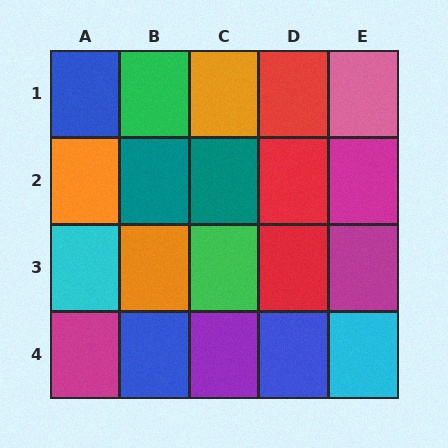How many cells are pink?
1 cell is pink.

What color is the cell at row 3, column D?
Red.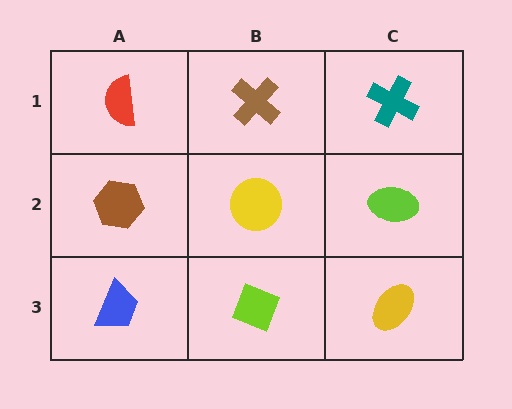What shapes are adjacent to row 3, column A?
A brown hexagon (row 2, column A), a lime diamond (row 3, column B).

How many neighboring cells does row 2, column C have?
3.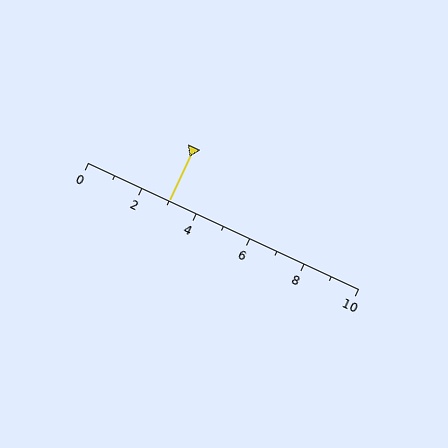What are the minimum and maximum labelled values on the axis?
The axis runs from 0 to 10.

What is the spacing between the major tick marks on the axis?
The major ticks are spaced 2 apart.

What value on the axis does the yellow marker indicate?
The marker indicates approximately 3.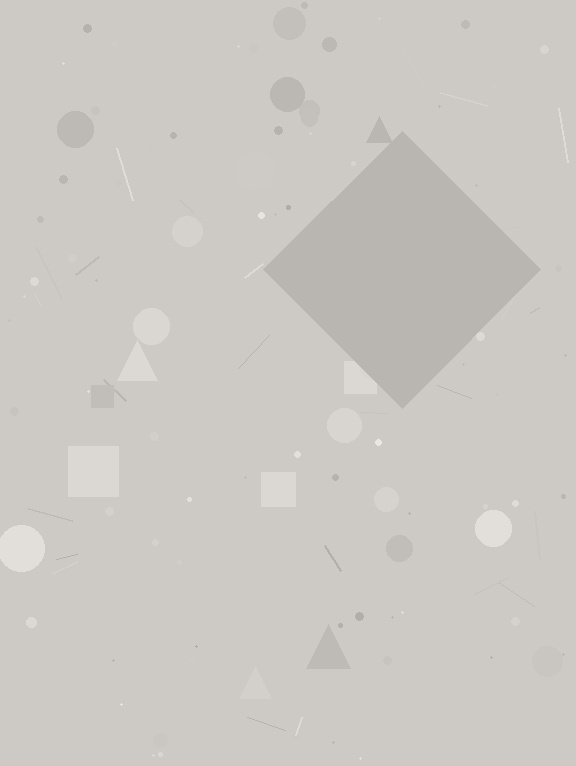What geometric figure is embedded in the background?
A diamond is embedded in the background.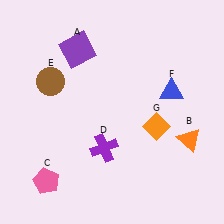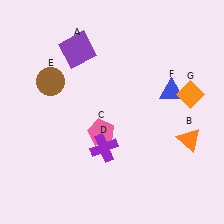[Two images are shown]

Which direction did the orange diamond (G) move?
The orange diamond (G) moved right.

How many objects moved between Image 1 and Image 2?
2 objects moved between the two images.